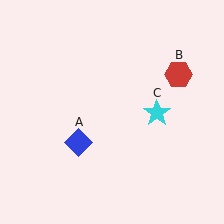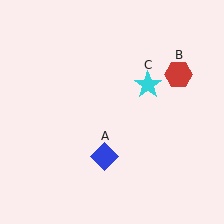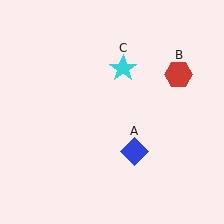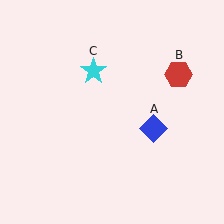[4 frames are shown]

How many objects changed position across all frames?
2 objects changed position: blue diamond (object A), cyan star (object C).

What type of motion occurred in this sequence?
The blue diamond (object A), cyan star (object C) rotated counterclockwise around the center of the scene.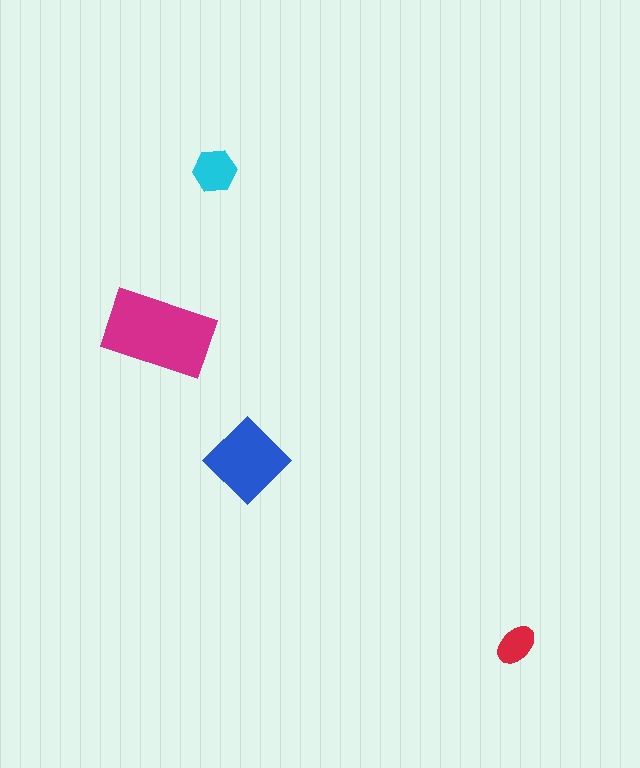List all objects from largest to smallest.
The magenta rectangle, the blue diamond, the cyan hexagon, the red ellipse.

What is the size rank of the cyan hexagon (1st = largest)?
3rd.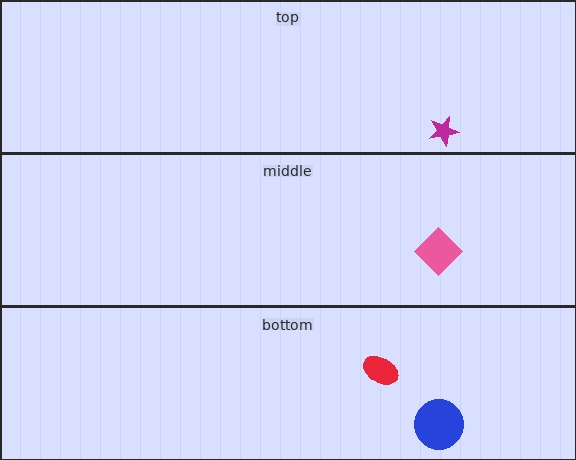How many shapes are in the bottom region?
2.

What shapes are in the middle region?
The pink diamond.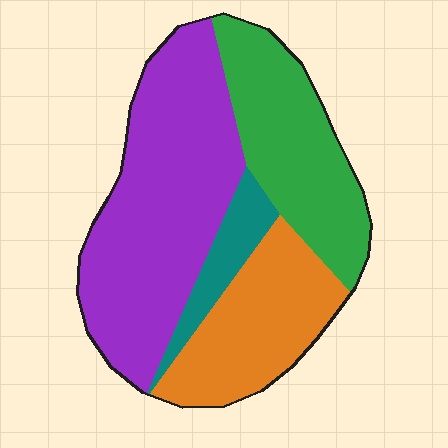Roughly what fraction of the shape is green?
Green covers roughly 25% of the shape.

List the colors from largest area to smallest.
From largest to smallest: purple, green, orange, teal.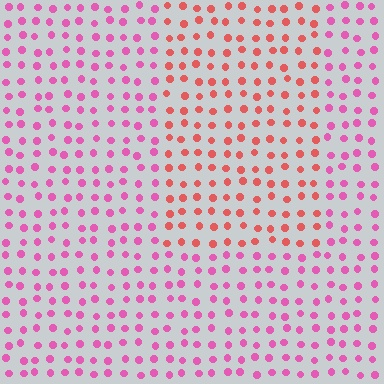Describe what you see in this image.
The image is filled with small pink elements in a uniform arrangement. A rectangle-shaped region is visible where the elements are tinted to a slightly different hue, forming a subtle color boundary.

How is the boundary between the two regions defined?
The boundary is defined purely by a slight shift in hue (about 39 degrees). Spacing, size, and orientation are identical on both sides.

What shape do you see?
I see a rectangle.